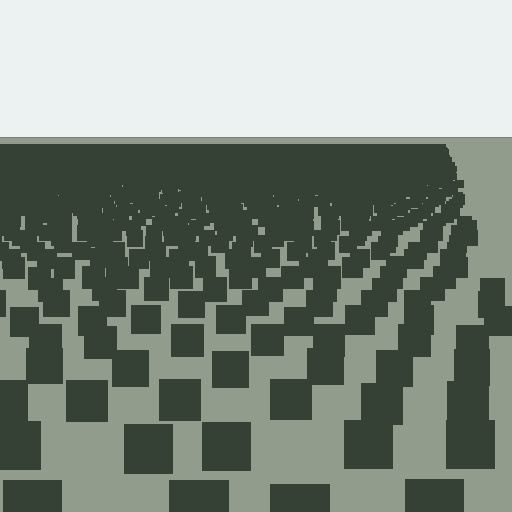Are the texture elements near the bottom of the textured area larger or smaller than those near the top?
Larger. Near the bottom, elements are closer to the viewer and appear at a bigger on-screen size.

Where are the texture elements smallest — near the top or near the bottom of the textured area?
Near the top.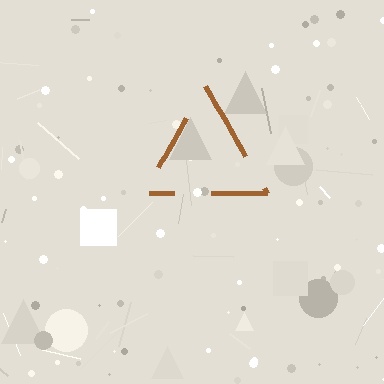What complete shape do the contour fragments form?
The contour fragments form a triangle.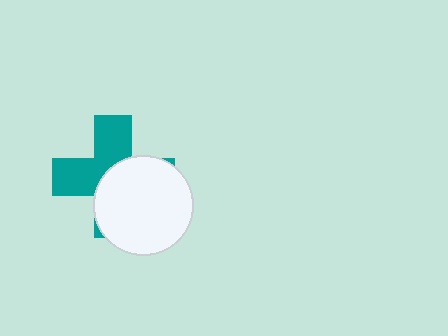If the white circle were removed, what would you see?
You would see the complete teal cross.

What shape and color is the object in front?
The object in front is a white circle.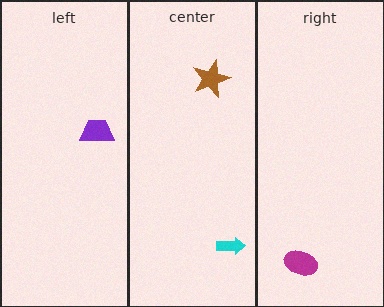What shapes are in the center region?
The brown star, the cyan arrow.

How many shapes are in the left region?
1.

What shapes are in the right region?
The magenta ellipse.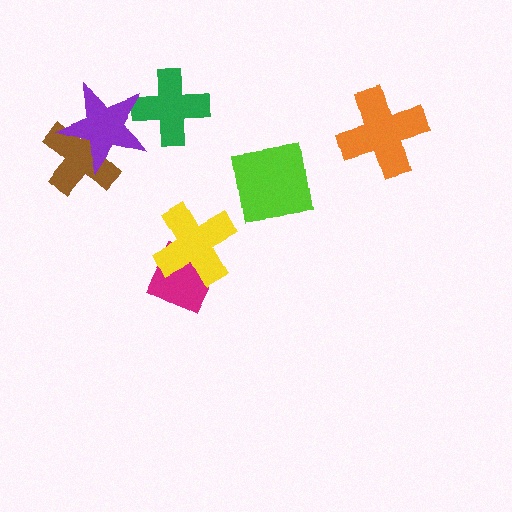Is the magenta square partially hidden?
Yes, it is partially covered by another shape.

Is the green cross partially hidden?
Yes, it is partially covered by another shape.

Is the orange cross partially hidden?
No, no other shape covers it.